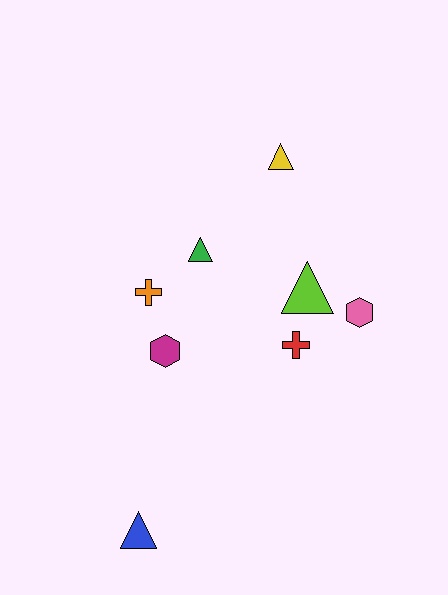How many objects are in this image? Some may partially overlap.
There are 8 objects.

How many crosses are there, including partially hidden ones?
There are 2 crosses.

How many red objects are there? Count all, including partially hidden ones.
There is 1 red object.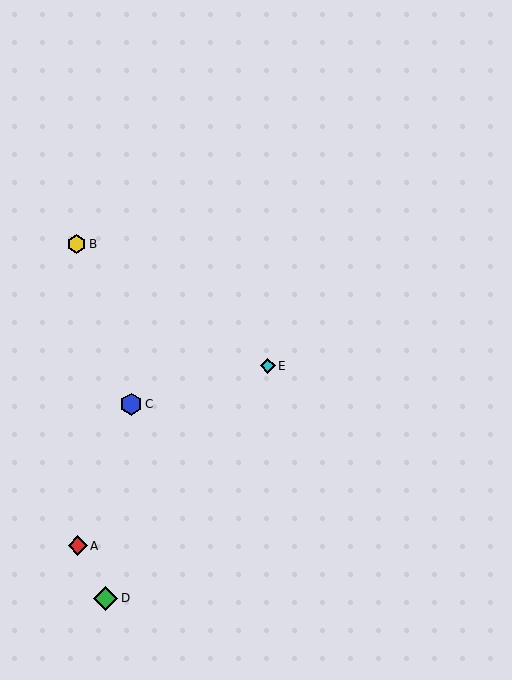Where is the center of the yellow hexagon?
The center of the yellow hexagon is at (76, 244).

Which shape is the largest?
The green diamond (labeled D) is the largest.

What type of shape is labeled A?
Shape A is a red diamond.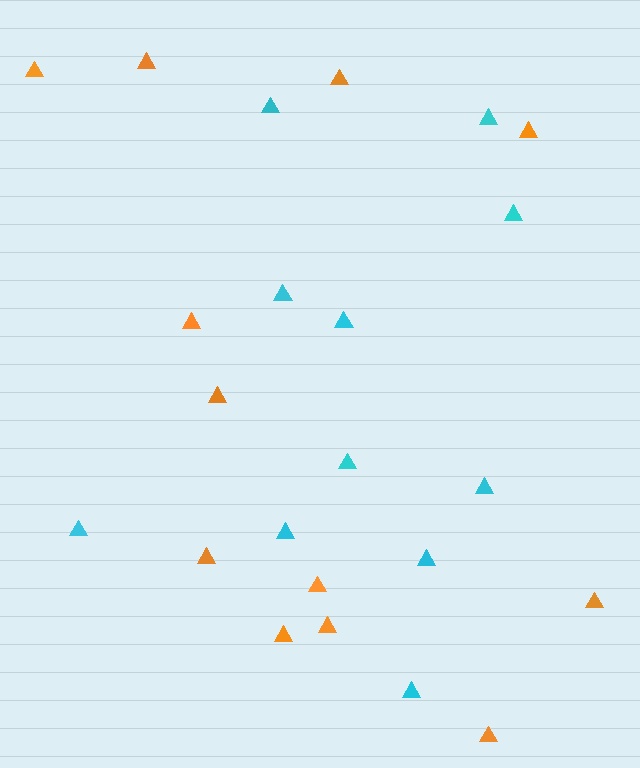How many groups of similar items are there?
There are 2 groups: one group of cyan triangles (11) and one group of orange triangles (12).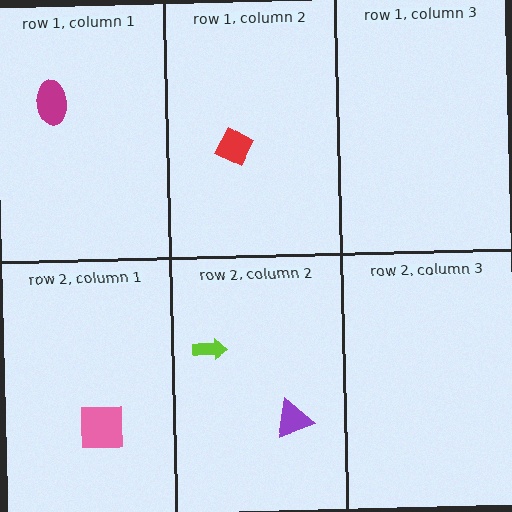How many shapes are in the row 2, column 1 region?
1.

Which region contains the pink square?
The row 2, column 1 region.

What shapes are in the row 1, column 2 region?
The red diamond.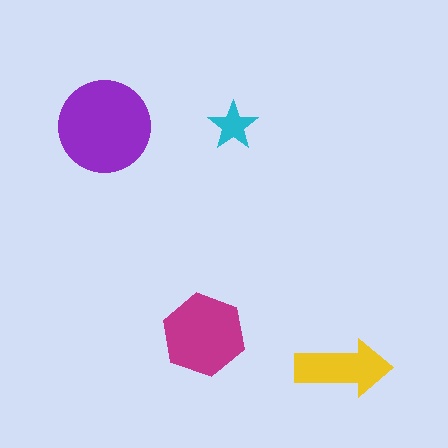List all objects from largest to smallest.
The purple circle, the magenta hexagon, the yellow arrow, the cyan star.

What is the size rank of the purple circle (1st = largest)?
1st.